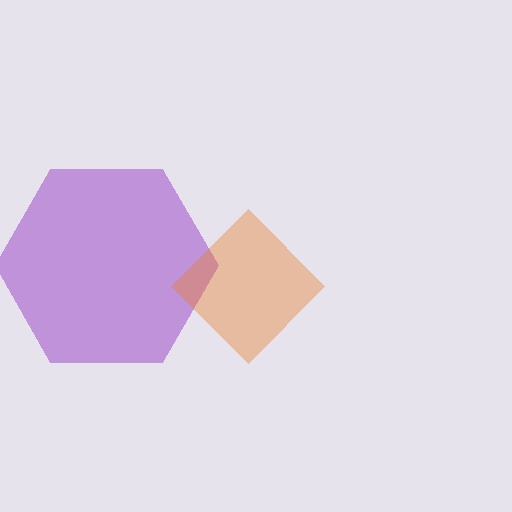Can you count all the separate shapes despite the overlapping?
Yes, there are 2 separate shapes.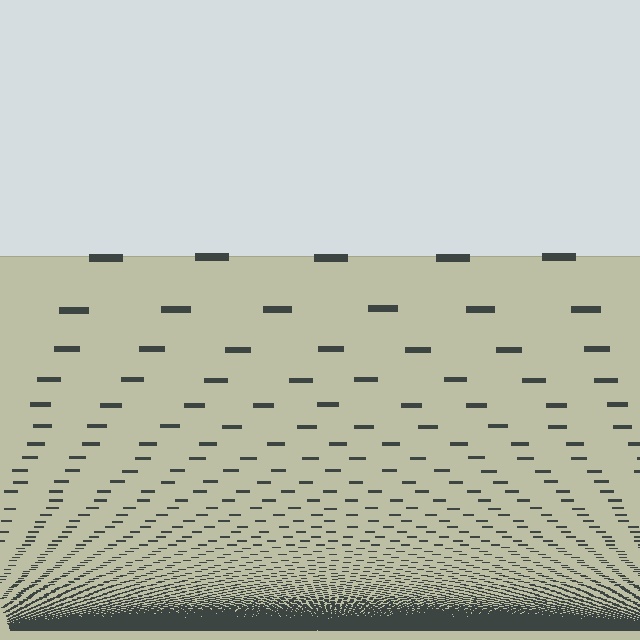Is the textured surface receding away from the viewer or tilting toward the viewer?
The surface appears to tilt toward the viewer. Texture elements get larger and sparser toward the top.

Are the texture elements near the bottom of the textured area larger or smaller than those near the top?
Smaller. The gradient is inverted — elements near the bottom are smaller and denser.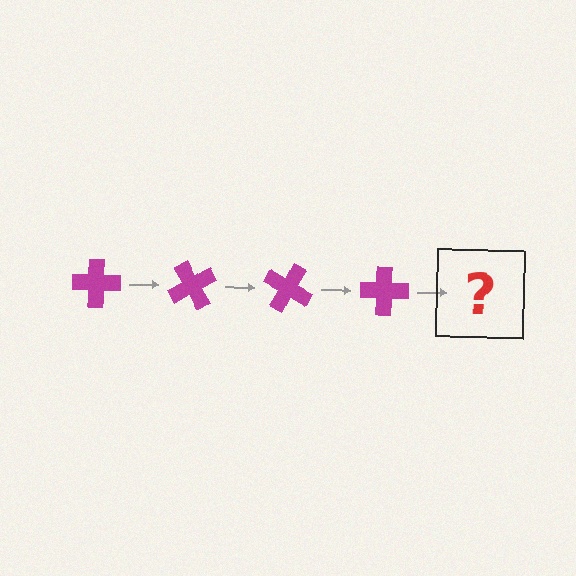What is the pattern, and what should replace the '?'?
The pattern is that the cross rotates 60 degrees each step. The '?' should be a magenta cross rotated 240 degrees.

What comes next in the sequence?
The next element should be a magenta cross rotated 240 degrees.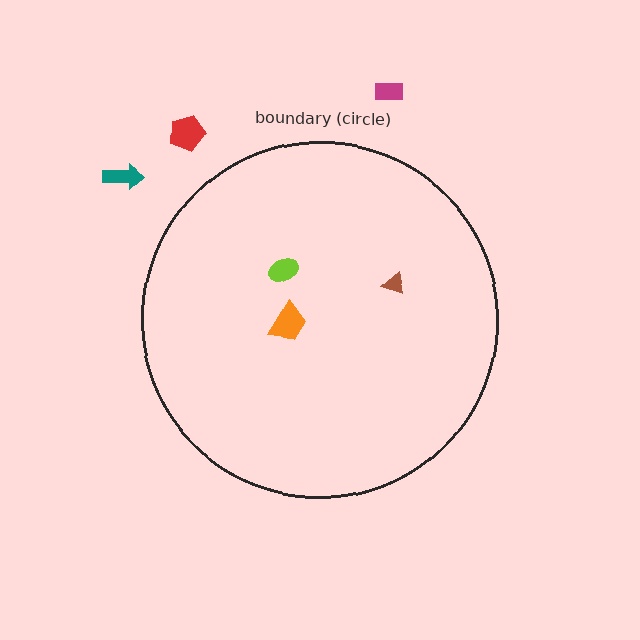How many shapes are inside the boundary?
3 inside, 3 outside.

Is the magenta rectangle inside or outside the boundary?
Outside.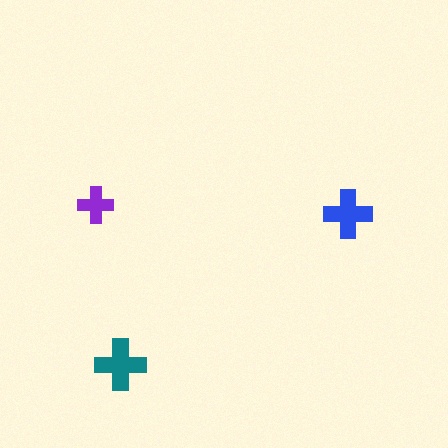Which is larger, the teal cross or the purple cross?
The teal one.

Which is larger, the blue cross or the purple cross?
The blue one.